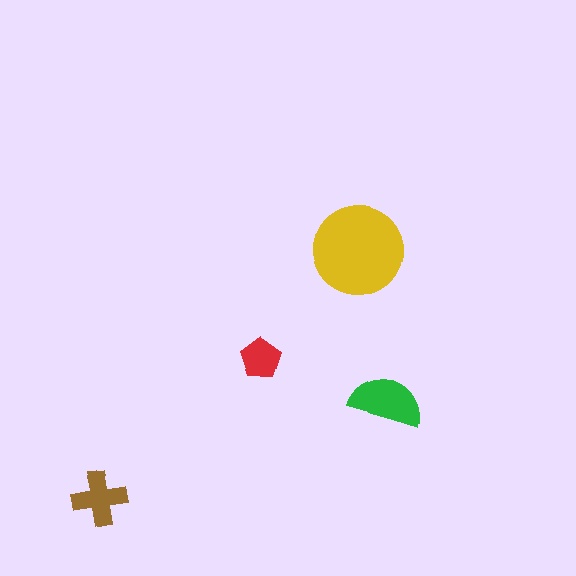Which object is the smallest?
The red pentagon.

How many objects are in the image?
There are 4 objects in the image.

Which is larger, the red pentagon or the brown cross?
The brown cross.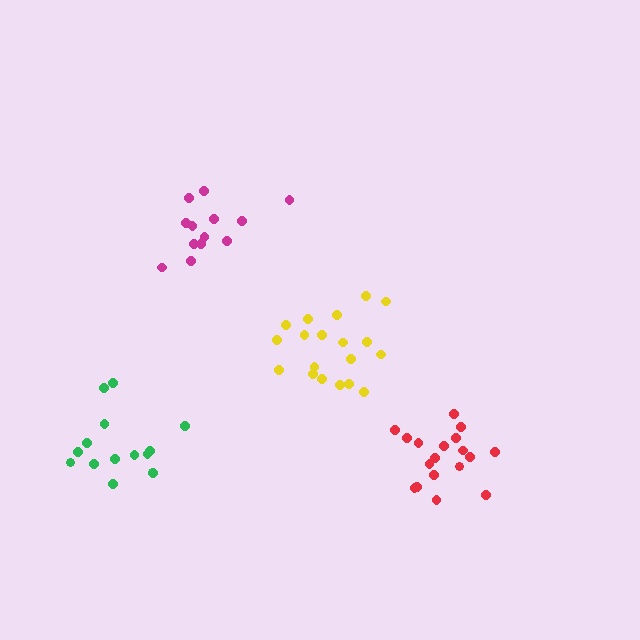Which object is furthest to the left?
The green cluster is leftmost.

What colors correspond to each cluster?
The clusters are colored: red, green, yellow, magenta.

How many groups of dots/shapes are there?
There are 4 groups.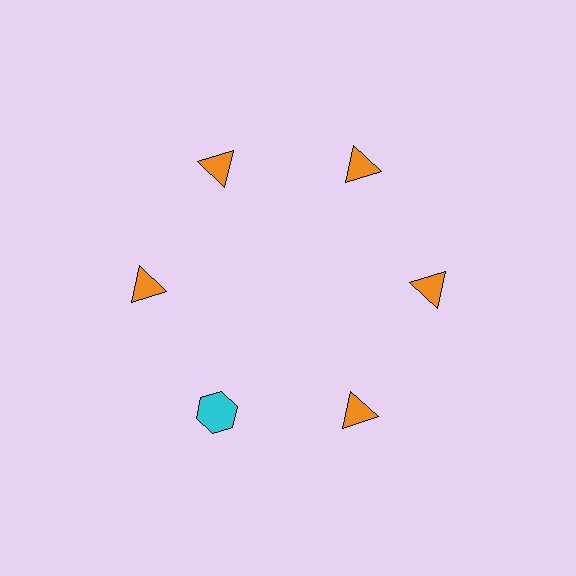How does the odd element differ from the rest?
It differs in both color (cyan instead of orange) and shape (hexagon instead of triangle).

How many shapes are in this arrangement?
There are 6 shapes arranged in a ring pattern.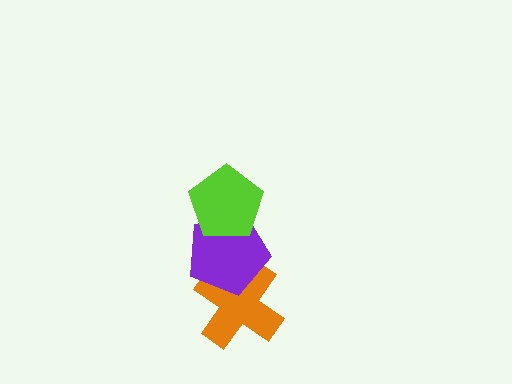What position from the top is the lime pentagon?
The lime pentagon is 1st from the top.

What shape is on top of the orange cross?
The purple pentagon is on top of the orange cross.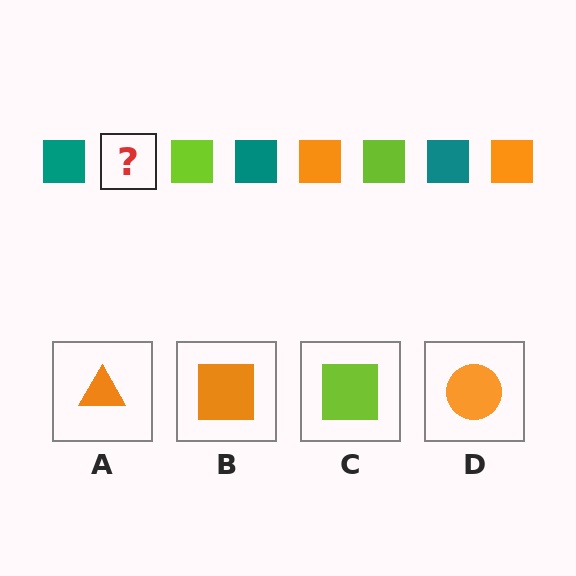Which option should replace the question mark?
Option B.